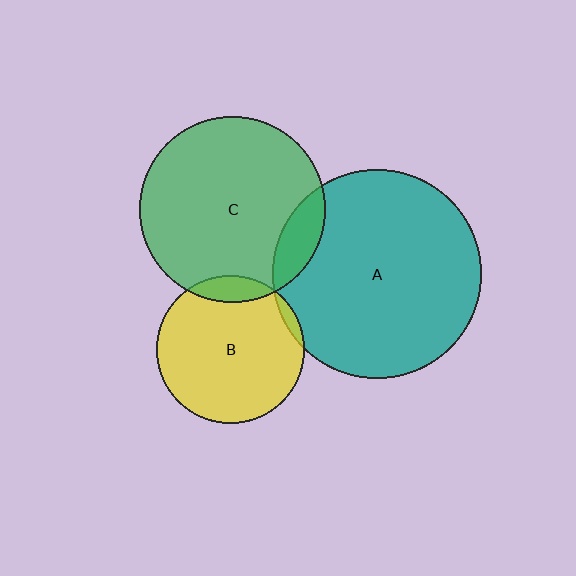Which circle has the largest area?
Circle A (teal).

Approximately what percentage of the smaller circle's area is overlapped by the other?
Approximately 10%.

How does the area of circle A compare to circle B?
Approximately 2.0 times.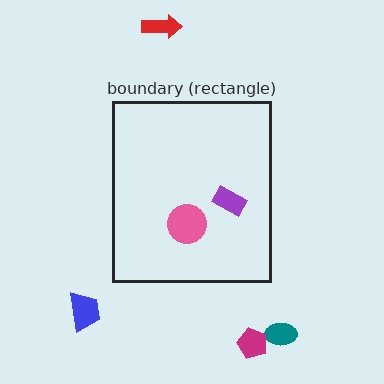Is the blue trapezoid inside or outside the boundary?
Outside.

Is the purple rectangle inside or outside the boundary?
Inside.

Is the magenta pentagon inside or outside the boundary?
Outside.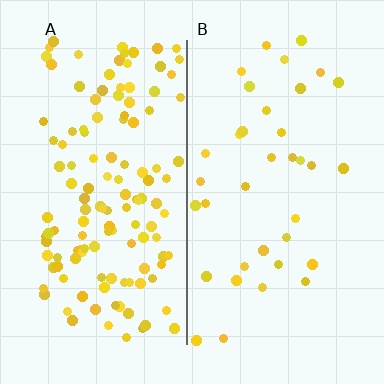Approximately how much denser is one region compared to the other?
Approximately 3.6× — region A over region B.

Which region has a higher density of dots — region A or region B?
A (the left).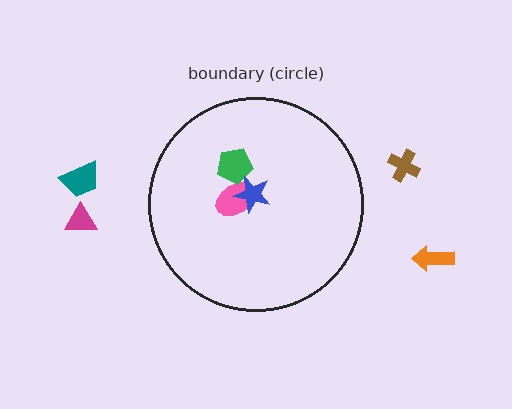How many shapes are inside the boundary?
3 inside, 4 outside.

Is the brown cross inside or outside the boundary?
Outside.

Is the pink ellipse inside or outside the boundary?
Inside.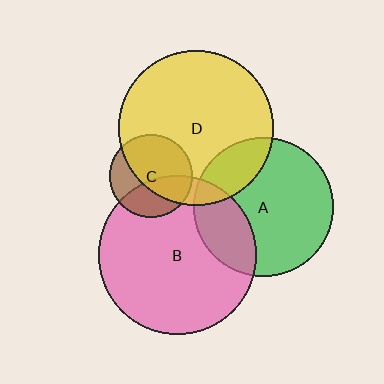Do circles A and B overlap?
Yes.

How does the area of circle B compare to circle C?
Approximately 3.6 times.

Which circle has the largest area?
Circle B (pink).